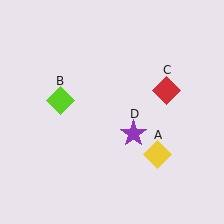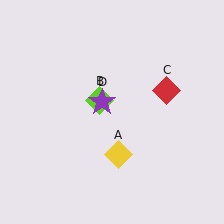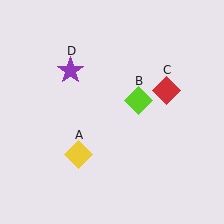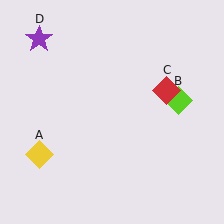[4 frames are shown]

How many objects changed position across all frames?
3 objects changed position: yellow diamond (object A), lime diamond (object B), purple star (object D).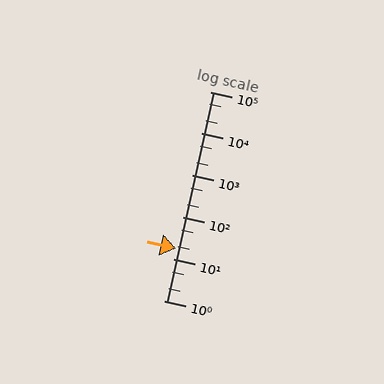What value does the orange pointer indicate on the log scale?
The pointer indicates approximately 18.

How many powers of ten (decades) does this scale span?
The scale spans 5 decades, from 1 to 100000.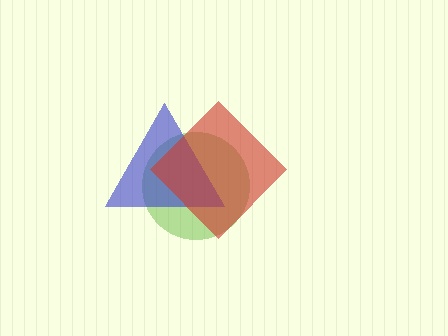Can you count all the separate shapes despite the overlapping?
Yes, there are 3 separate shapes.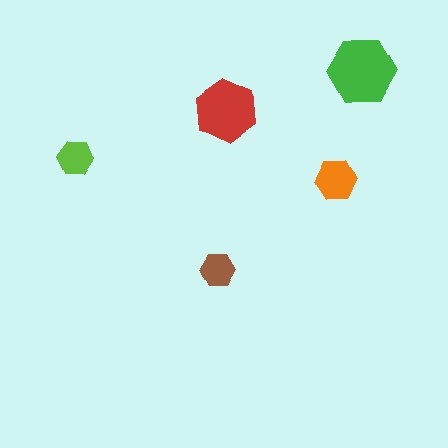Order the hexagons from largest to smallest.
the green one, the red one, the orange one, the lime one, the brown one.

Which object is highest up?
The green hexagon is topmost.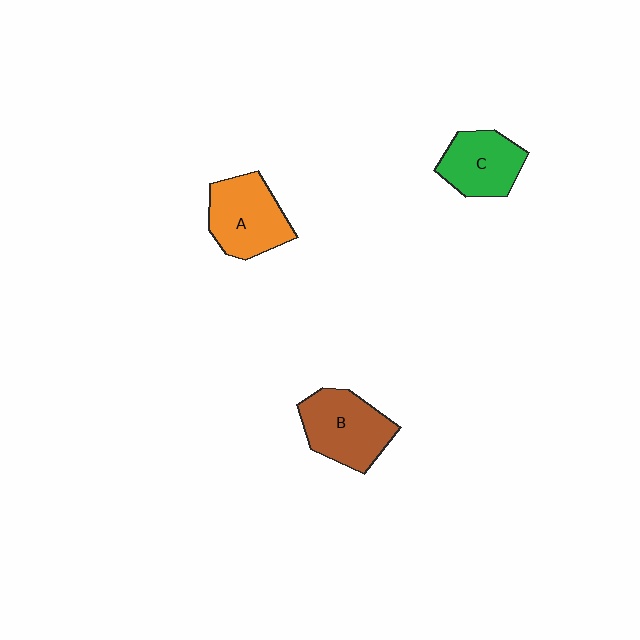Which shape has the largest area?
Shape B (brown).